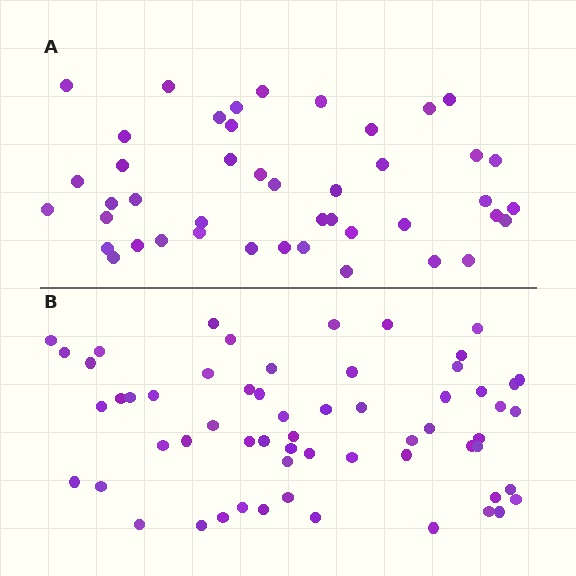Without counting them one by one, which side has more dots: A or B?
Region B (the bottom region) has more dots.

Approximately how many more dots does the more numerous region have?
Region B has approximately 15 more dots than region A.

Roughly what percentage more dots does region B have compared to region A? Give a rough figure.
About 35% more.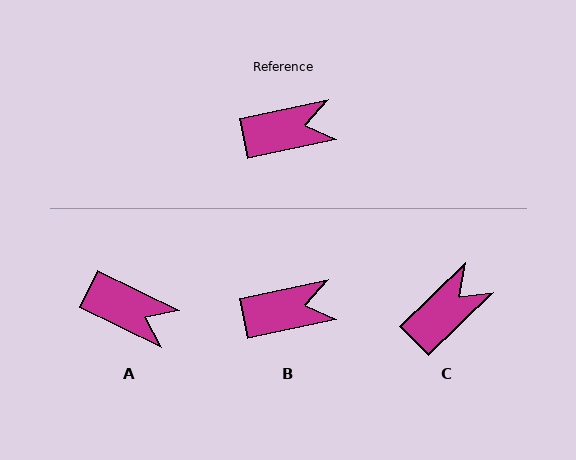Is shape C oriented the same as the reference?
No, it is off by about 32 degrees.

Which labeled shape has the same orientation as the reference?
B.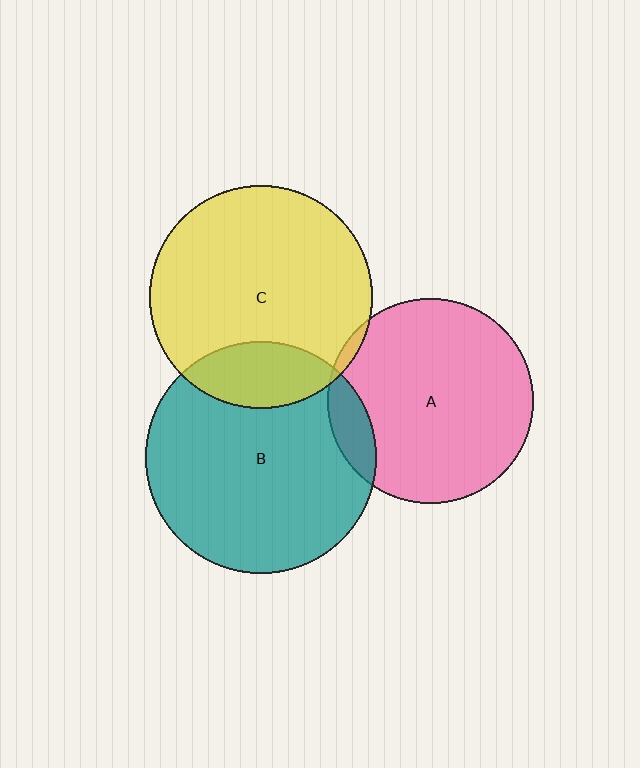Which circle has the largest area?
Circle B (teal).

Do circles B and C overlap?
Yes.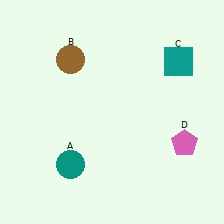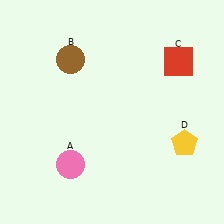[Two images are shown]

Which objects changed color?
A changed from teal to pink. C changed from teal to red. D changed from pink to yellow.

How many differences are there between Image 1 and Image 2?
There are 3 differences between the two images.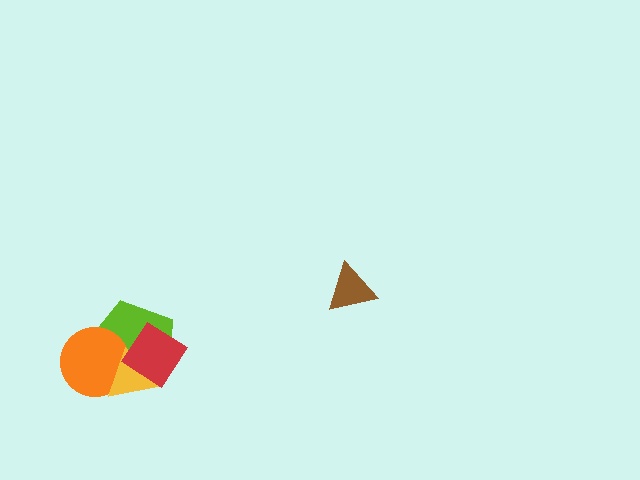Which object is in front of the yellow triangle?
The red diamond is in front of the yellow triangle.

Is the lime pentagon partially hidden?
Yes, it is partially covered by another shape.